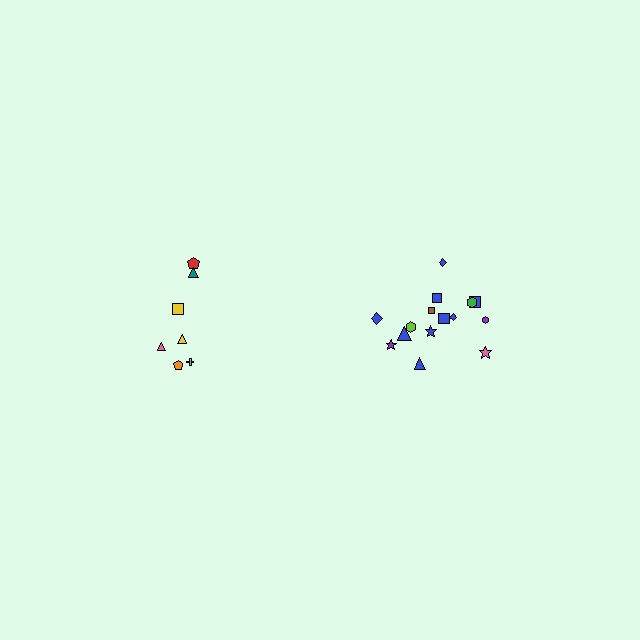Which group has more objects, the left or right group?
The right group.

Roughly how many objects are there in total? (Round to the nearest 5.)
Roughly 20 objects in total.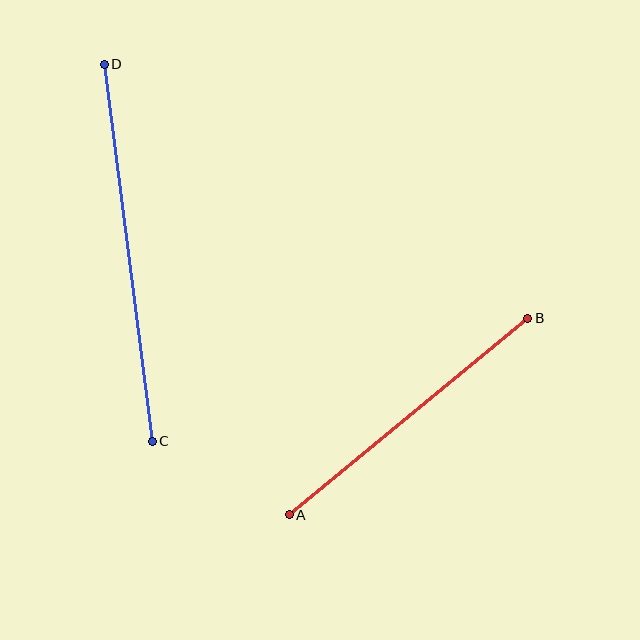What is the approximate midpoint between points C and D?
The midpoint is at approximately (128, 253) pixels.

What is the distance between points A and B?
The distance is approximately 309 pixels.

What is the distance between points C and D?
The distance is approximately 380 pixels.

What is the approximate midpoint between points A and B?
The midpoint is at approximately (408, 416) pixels.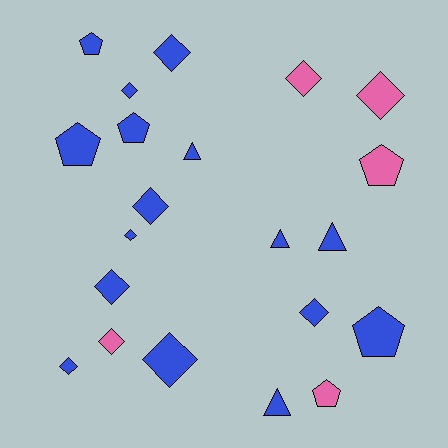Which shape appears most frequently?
Diamond, with 11 objects.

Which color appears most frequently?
Blue, with 16 objects.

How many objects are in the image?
There are 21 objects.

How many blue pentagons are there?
There are 4 blue pentagons.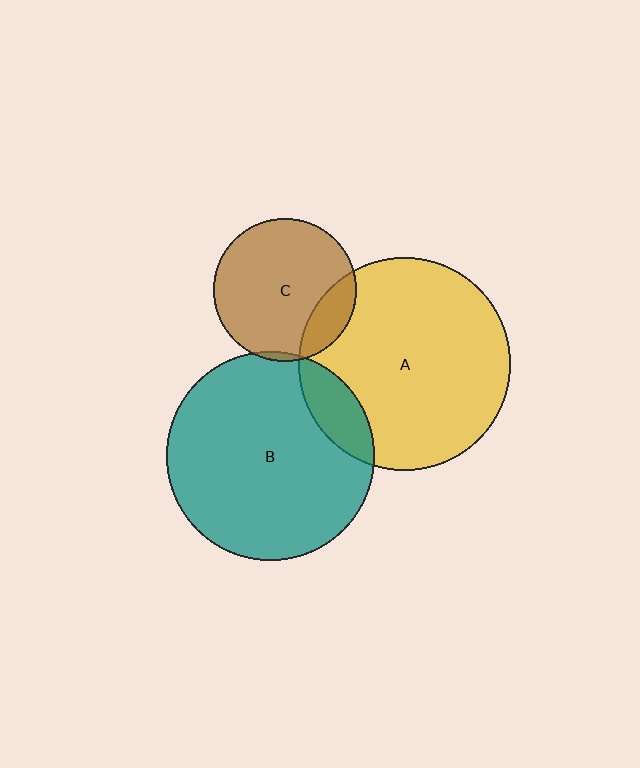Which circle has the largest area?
Circle A (yellow).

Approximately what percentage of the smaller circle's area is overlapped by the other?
Approximately 5%.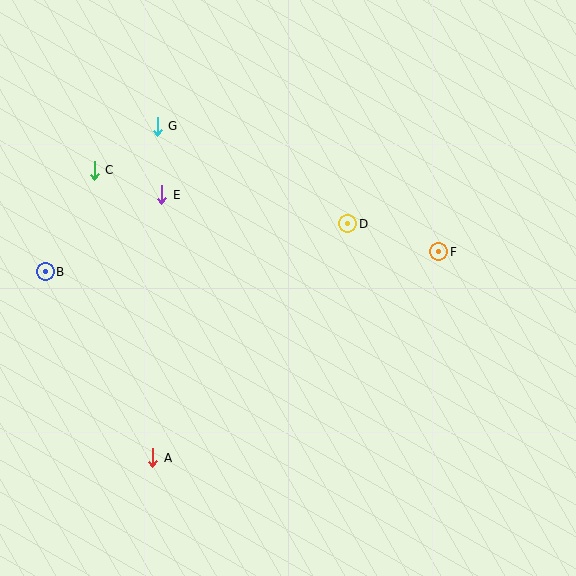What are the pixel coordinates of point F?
Point F is at (439, 252).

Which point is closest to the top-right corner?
Point F is closest to the top-right corner.